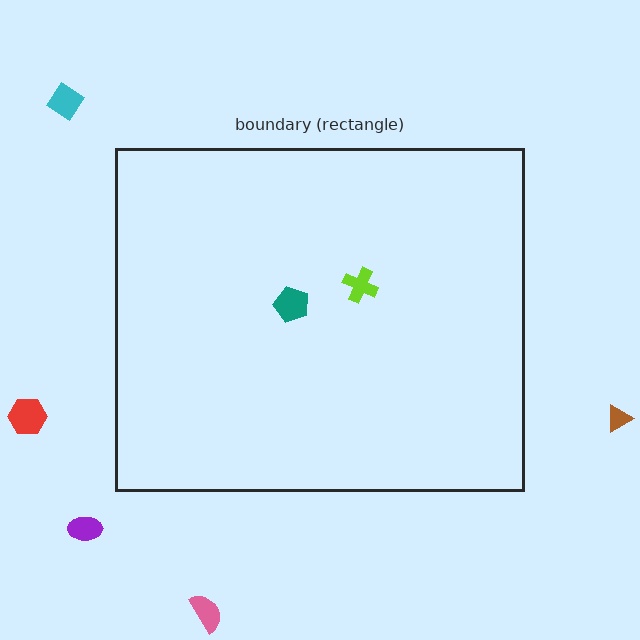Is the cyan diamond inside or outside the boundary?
Outside.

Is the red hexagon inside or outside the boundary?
Outside.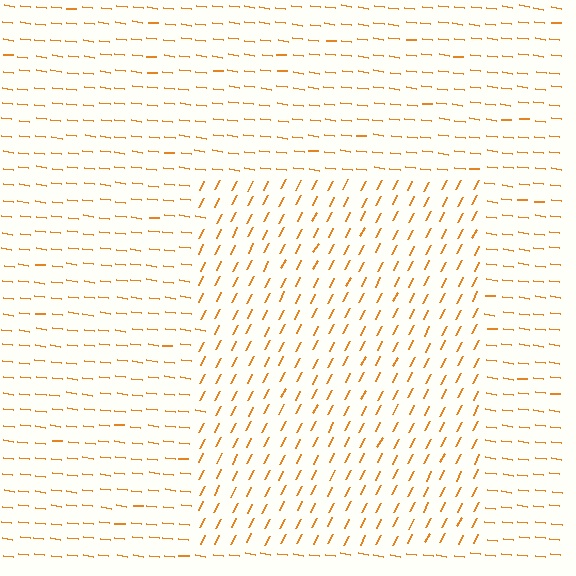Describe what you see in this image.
The image is filled with small orange line segments. A rectangle region in the image has lines oriented differently from the surrounding lines, creating a visible texture boundary.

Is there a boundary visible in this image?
Yes, there is a texture boundary formed by a change in line orientation.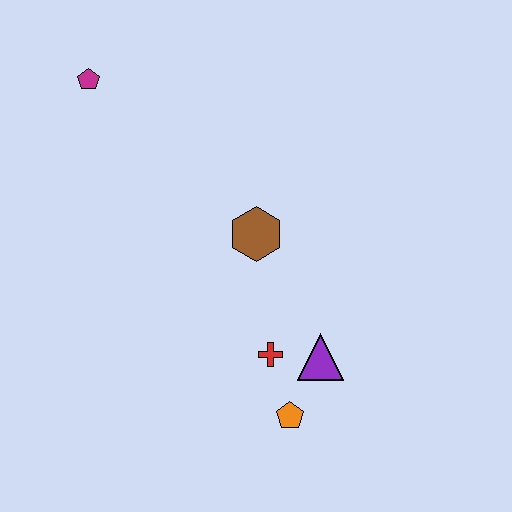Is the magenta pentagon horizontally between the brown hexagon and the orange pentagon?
No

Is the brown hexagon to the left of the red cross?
Yes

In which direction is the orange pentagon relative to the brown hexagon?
The orange pentagon is below the brown hexagon.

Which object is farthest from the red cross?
The magenta pentagon is farthest from the red cross.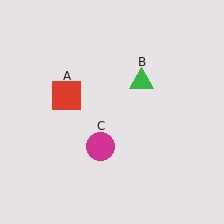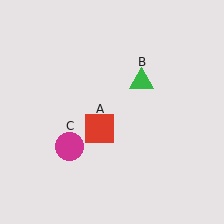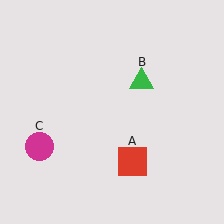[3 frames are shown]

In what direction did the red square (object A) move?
The red square (object A) moved down and to the right.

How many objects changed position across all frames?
2 objects changed position: red square (object A), magenta circle (object C).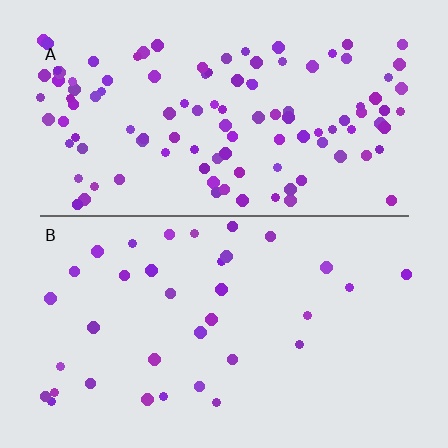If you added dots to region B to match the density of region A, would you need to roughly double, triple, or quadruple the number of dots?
Approximately triple.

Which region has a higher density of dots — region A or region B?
A (the top).